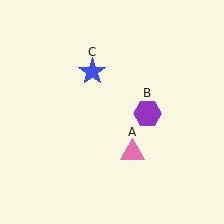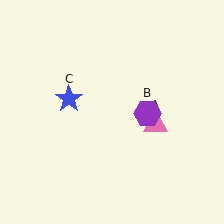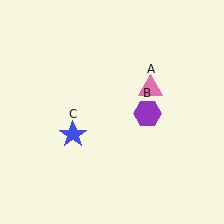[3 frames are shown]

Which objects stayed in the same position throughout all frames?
Purple hexagon (object B) remained stationary.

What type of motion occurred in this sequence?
The pink triangle (object A), blue star (object C) rotated counterclockwise around the center of the scene.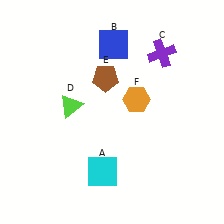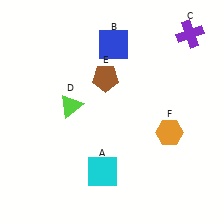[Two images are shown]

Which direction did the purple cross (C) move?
The purple cross (C) moved right.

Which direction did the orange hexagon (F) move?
The orange hexagon (F) moved down.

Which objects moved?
The objects that moved are: the purple cross (C), the orange hexagon (F).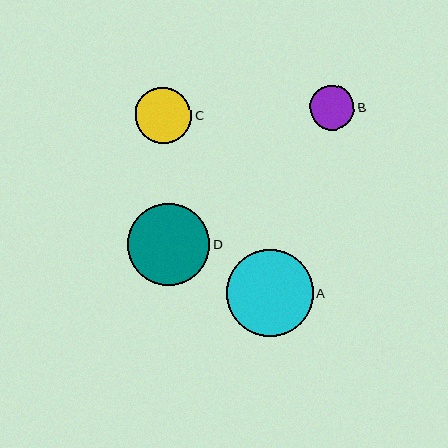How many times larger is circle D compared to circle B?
Circle D is approximately 1.8 times the size of circle B.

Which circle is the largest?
Circle A is the largest with a size of approximately 87 pixels.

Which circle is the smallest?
Circle B is the smallest with a size of approximately 45 pixels.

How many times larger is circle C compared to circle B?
Circle C is approximately 1.3 times the size of circle B.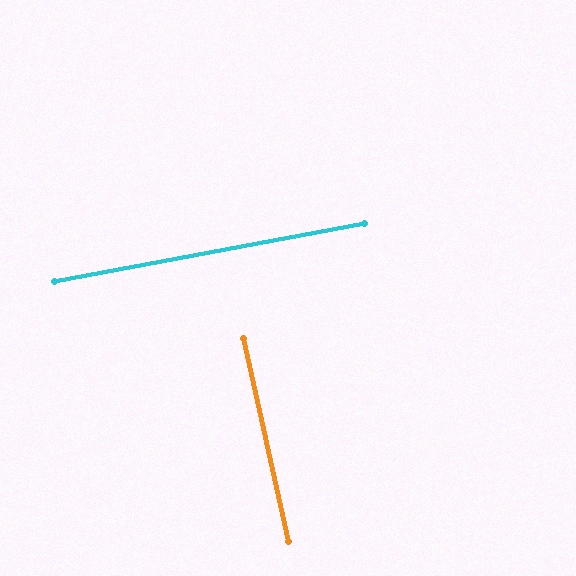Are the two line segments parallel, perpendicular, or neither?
Perpendicular — they meet at approximately 88°.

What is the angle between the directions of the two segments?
Approximately 88 degrees.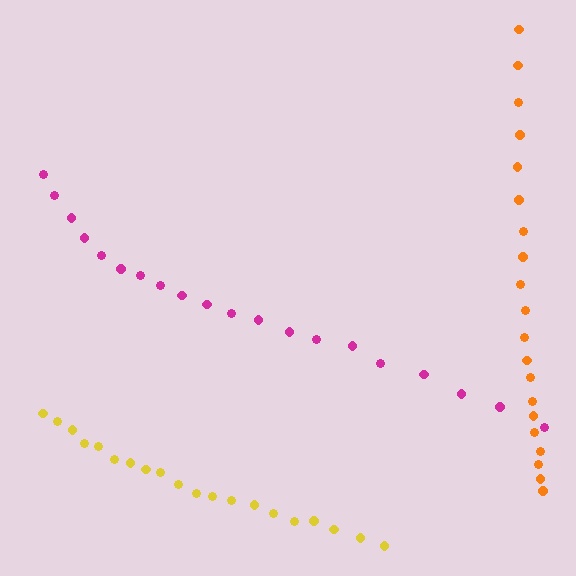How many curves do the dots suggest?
There are 3 distinct paths.